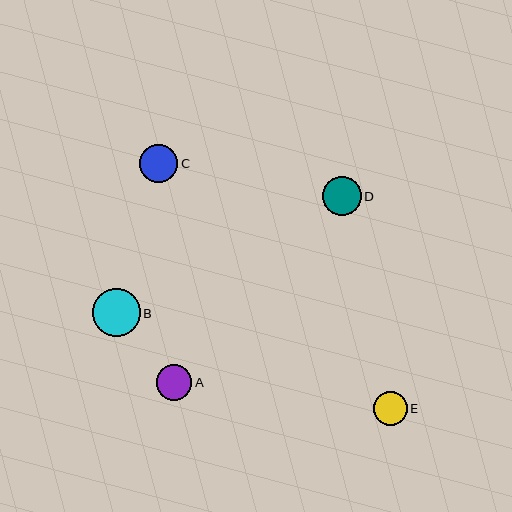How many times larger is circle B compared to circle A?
Circle B is approximately 1.4 times the size of circle A.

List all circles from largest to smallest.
From largest to smallest: B, D, C, A, E.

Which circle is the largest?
Circle B is the largest with a size of approximately 48 pixels.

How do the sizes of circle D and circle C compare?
Circle D and circle C are approximately the same size.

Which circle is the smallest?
Circle E is the smallest with a size of approximately 34 pixels.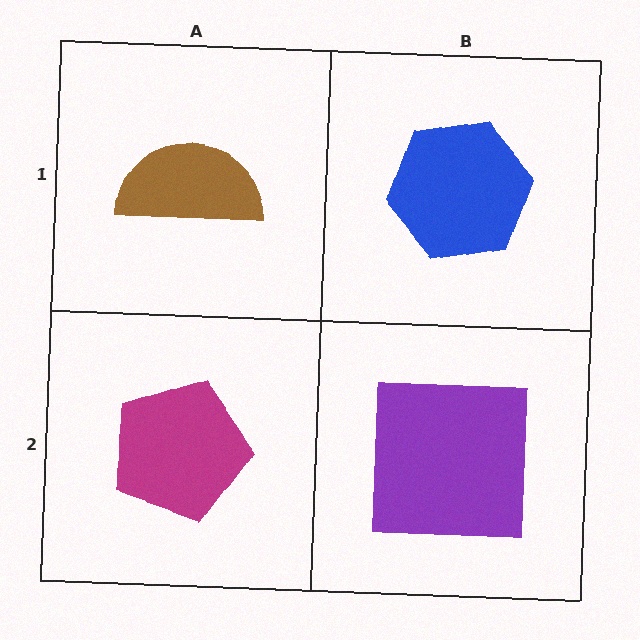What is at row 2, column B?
A purple square.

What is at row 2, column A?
A magenta pentagon.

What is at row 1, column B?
A blue hexagon.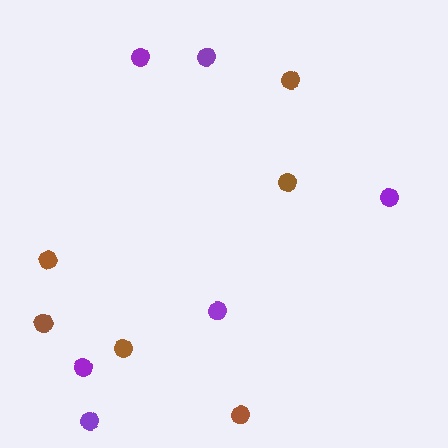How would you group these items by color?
There are 2 groups: one group of purple circles (6) and one group of brown circles (6).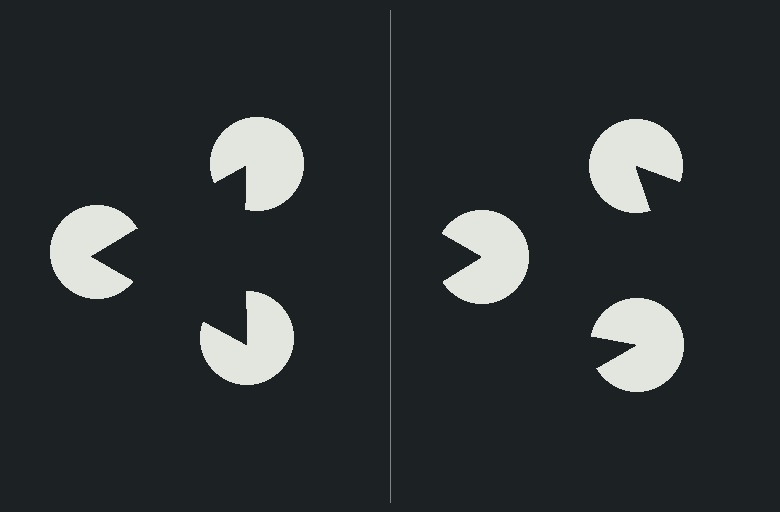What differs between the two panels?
The pac-man discs are positioned identically on both sides; only the wedge orientations differ. On the left they align to a triangle; on the right they are misaligned.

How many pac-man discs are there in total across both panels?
6 — 3 on each side.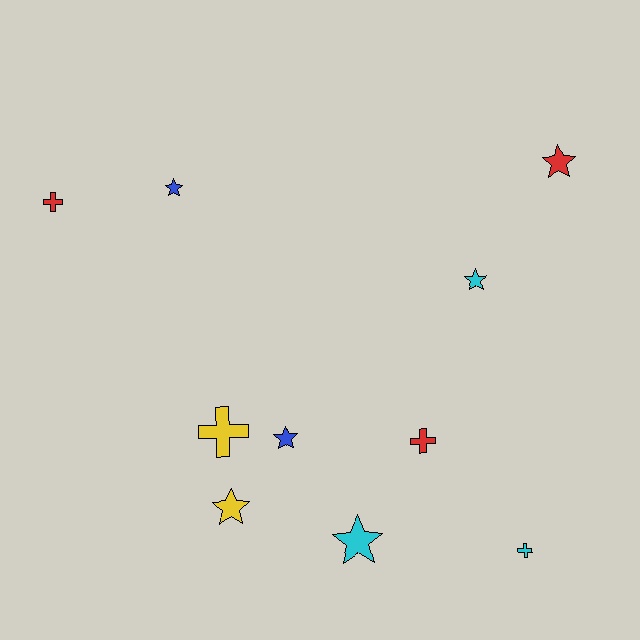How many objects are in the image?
There are 10 objects.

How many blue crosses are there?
There are no blue crosses.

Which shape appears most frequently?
Star, with 6 objects.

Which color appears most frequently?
Red, with 3 objects.